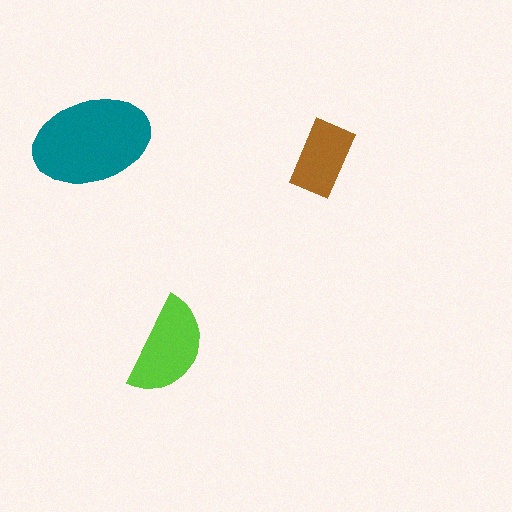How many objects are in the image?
There are 3 objects in the image.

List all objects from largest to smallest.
The teal ellipse, the lime semicircle, the brown rectangle.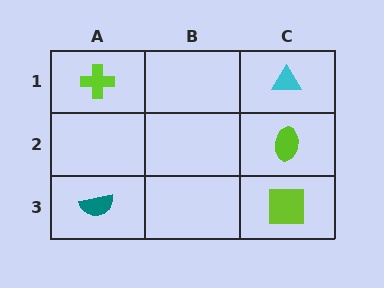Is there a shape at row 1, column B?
No, that cell is empty.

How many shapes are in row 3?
2 shapes.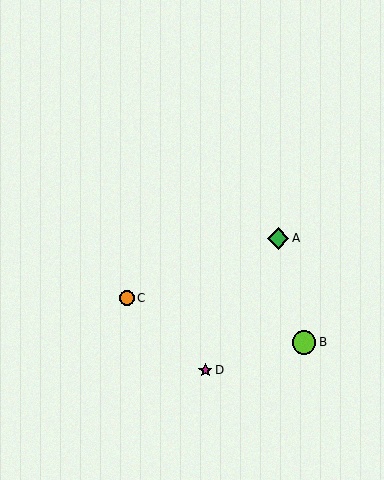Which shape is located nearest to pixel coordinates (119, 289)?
The orange circle (labeled C) at (127, 298) is nearest to that location.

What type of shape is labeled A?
Shape A is a green diamond.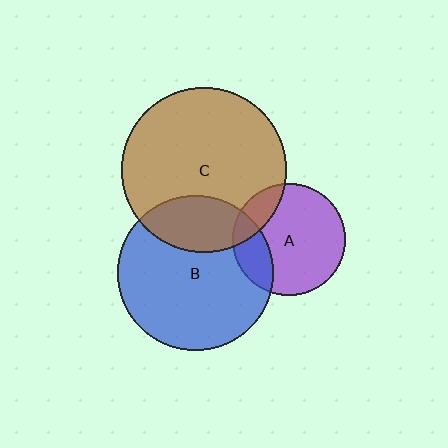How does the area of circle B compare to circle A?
Approximately 1.9 times.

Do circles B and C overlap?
Yes.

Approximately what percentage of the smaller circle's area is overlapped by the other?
Approximately 25%.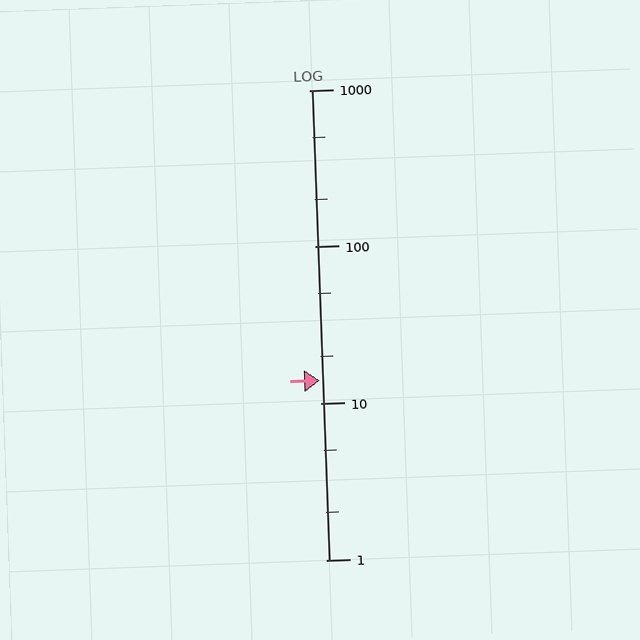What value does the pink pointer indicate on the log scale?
The pointer indicates approximately 14.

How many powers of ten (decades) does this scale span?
The scale spans 3 decades, from 1 to 1000.